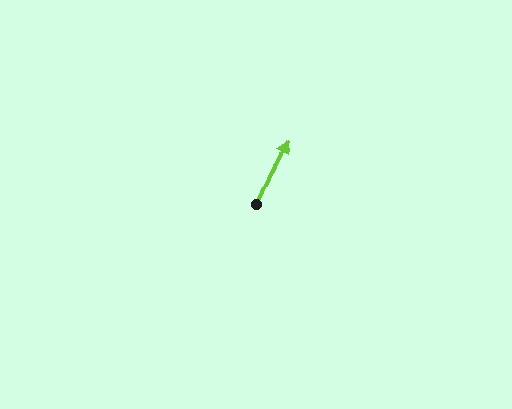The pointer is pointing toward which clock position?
Roughly 1 o'clock.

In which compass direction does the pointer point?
Northeast.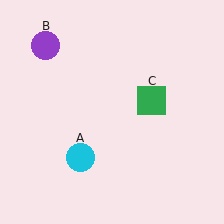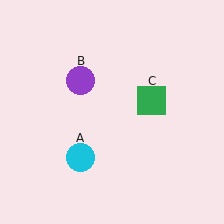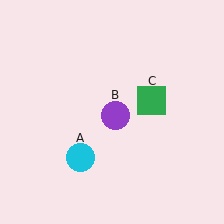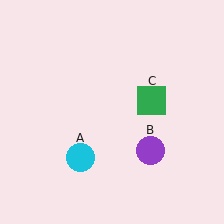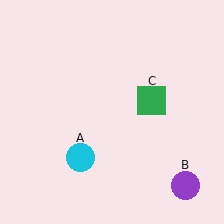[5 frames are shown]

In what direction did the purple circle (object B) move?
The purple circle (object B) moved down and to the right.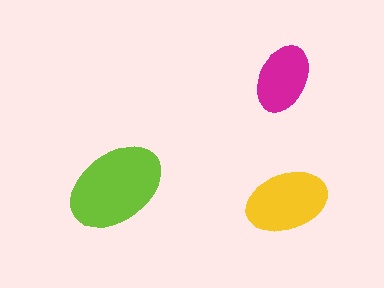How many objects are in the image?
There are 3 objects in the image.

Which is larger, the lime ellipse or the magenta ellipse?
The lime one.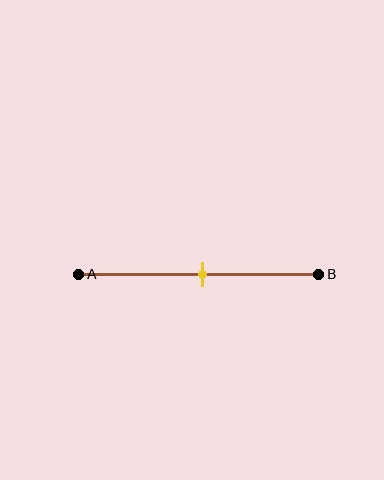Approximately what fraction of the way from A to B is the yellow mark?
The yellow mark is approximately 50% of the way from A to B.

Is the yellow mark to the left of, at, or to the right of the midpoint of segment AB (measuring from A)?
The yellow mark is approximately at the midpoint of segment AB.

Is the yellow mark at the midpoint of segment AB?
Yes, the mark is approximately at the midpoint.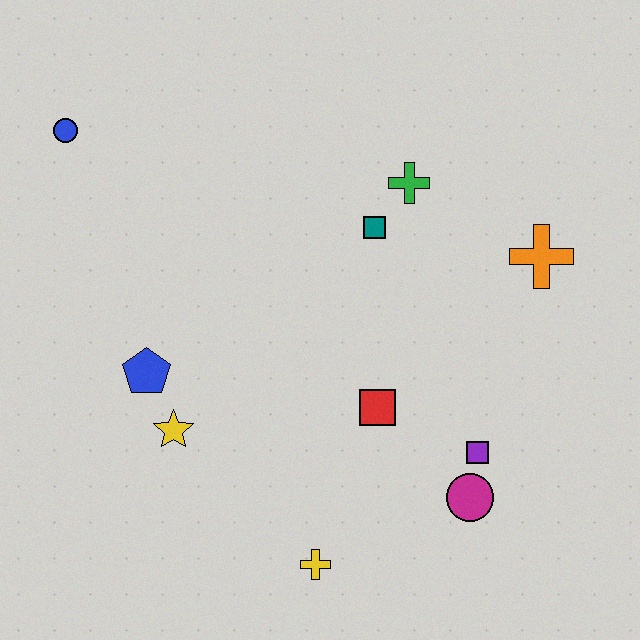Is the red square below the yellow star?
No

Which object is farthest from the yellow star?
The orange cross is farthest from the yellow star.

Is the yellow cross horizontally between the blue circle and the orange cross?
Yes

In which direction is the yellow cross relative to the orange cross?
The yellow cross is below the orange cross.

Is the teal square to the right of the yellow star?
Yes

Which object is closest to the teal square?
The green cross is closest to the teal square.